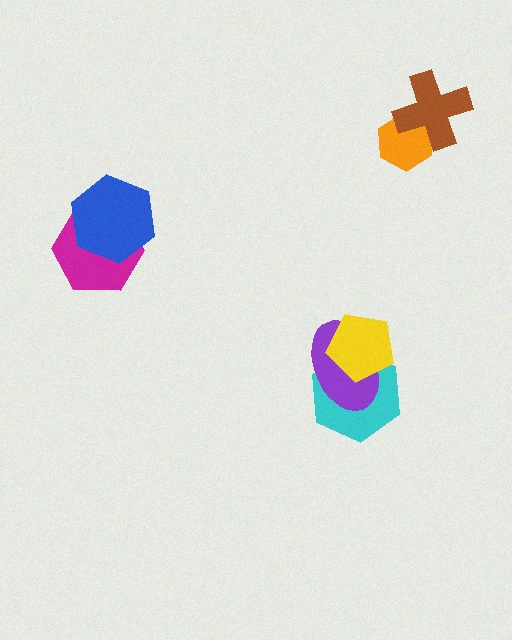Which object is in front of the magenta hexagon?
The blue hexagon is in front of the magenta hexagon.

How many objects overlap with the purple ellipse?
2 objects overlap with the purple ellipse.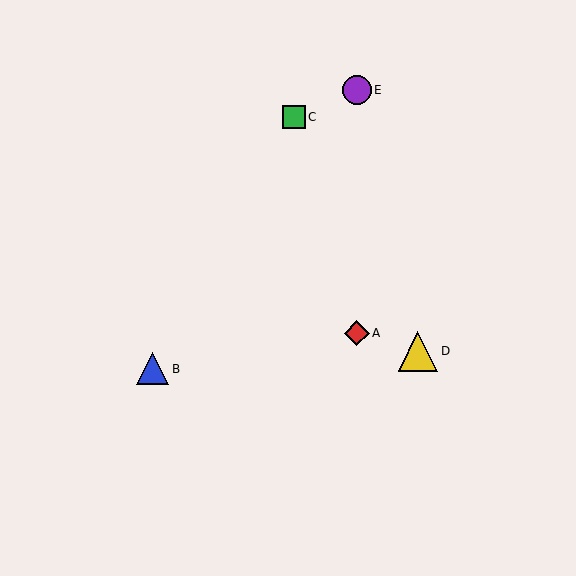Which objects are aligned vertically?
Objects A, E are aligned vertically.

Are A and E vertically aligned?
Yes, both are at x≈357.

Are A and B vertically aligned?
No, A is at x≈357 and B is at x≈153.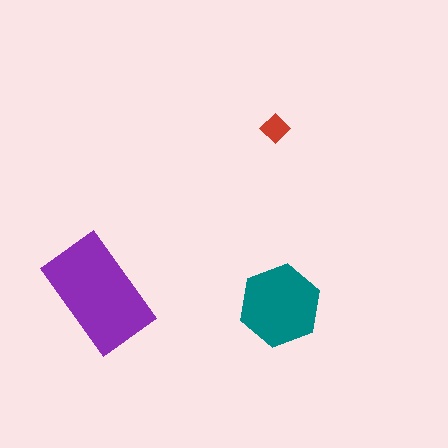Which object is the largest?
The purple rectangle.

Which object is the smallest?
The red diamond.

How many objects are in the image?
There are 3 objects in the image.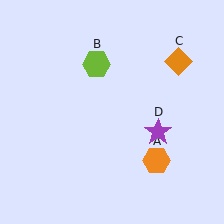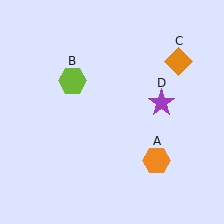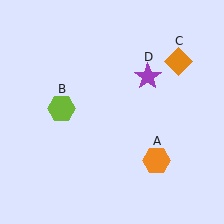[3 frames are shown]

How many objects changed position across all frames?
2 objects changed position: lime hexagon (object B), purple star (object D).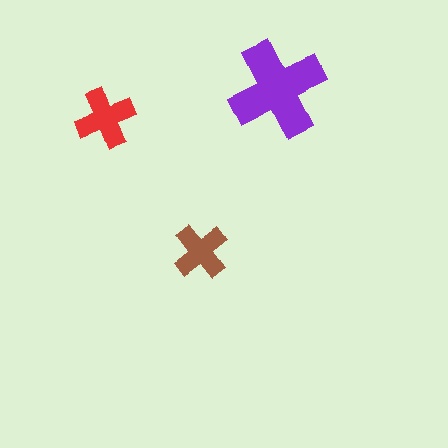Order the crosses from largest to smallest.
the purple one, the red one, the brown one.